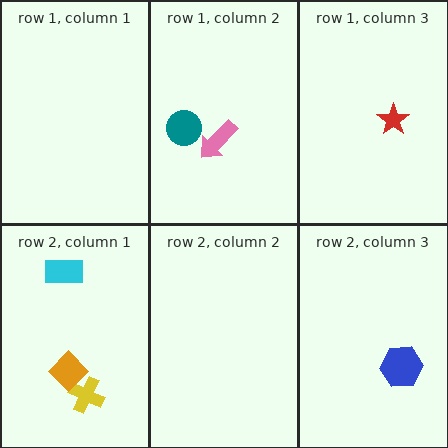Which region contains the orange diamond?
The row 2, column 1 region.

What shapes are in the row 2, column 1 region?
The yellow cross, the cyan rectangle, the orange diamond.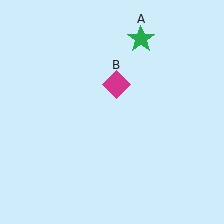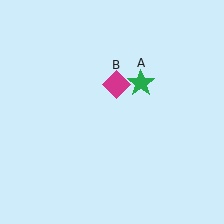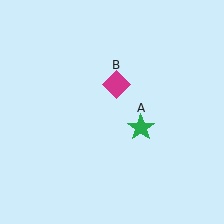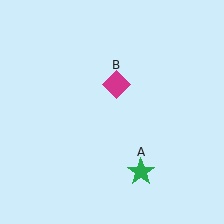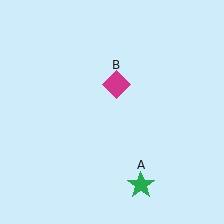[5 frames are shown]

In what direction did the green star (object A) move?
The green star (object A) moved down.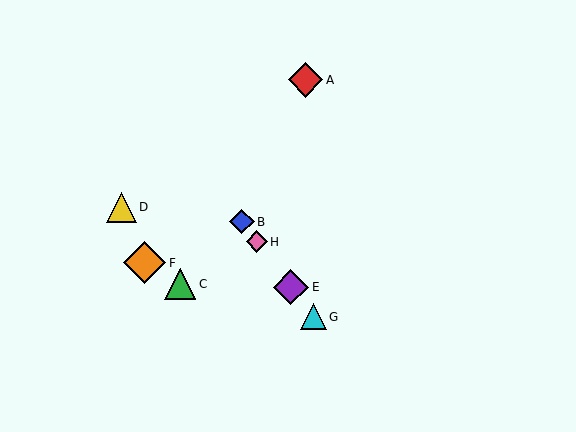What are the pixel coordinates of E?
Object E is at (291, 287).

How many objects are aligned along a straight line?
4 objects (B, E, G, H) are aligned along a straight line.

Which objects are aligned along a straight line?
Objects B, E, G, H are aligned along a straight line.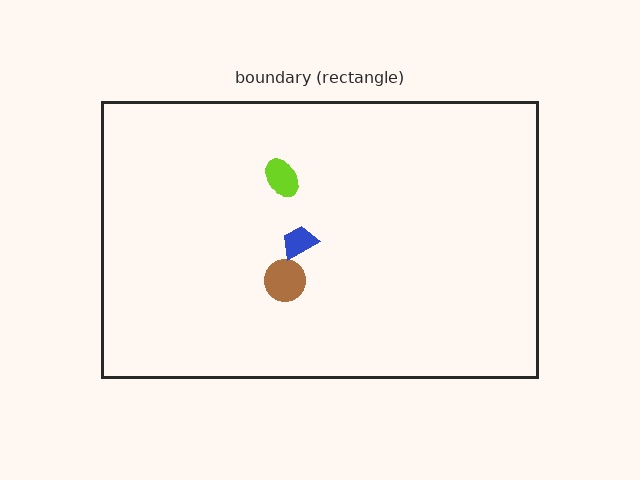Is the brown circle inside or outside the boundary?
Inside.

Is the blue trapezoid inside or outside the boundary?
Inside.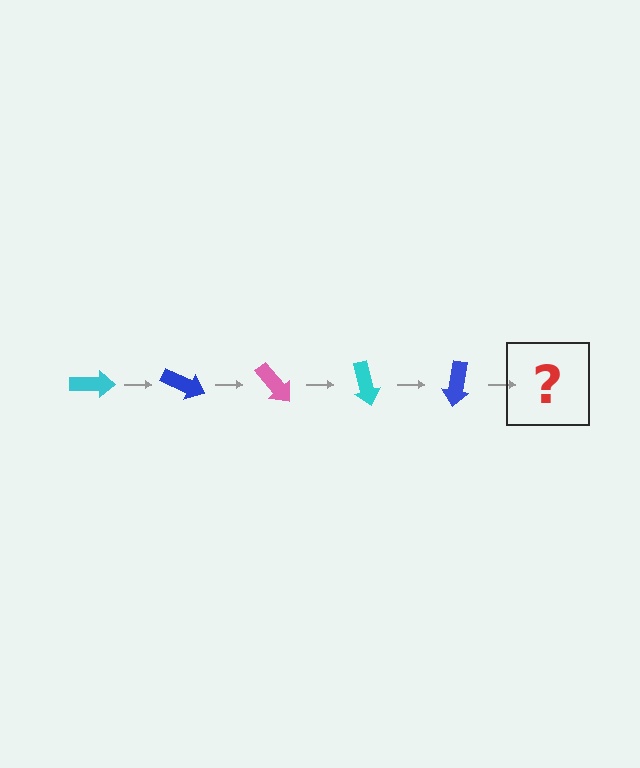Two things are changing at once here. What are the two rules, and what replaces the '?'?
The two rules are that it rotates 25 degrees each step and the color cycles through cyan, blue, and pink. The '?' should be a pink arrow, rotated 125 degrees from the start.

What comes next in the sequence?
The next element should be a pink arrow, rotated 125 degrees from the start.